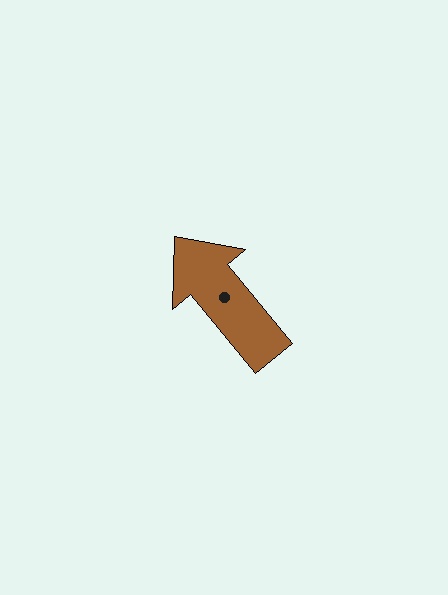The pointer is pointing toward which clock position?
Roughly 11 o'clock.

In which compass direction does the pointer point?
Northwest.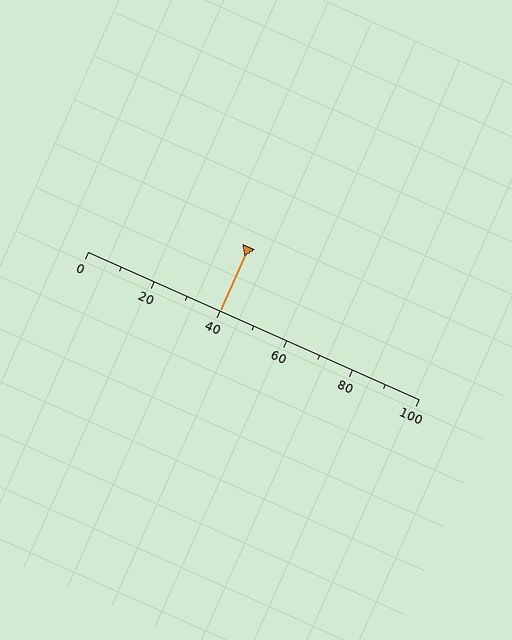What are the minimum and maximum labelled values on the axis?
The axis runs from 0 to 100.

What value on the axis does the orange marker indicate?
The marker indicates approximately 40.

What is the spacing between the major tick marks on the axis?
The major ticks are spaced 20 apart.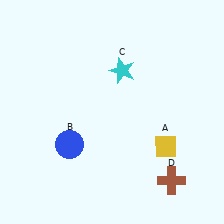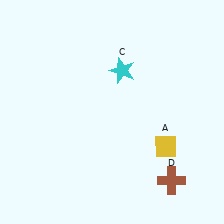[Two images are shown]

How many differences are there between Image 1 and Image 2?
There is 1 difference between the two images.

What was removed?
The blue circle (B) was removed in Image 2.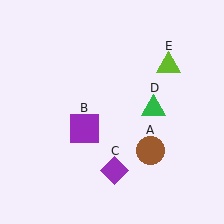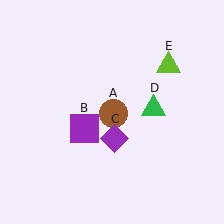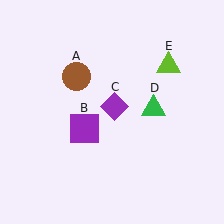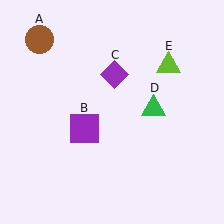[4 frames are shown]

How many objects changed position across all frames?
2 objects changed position: brown circle (object A), purple diamond (object C).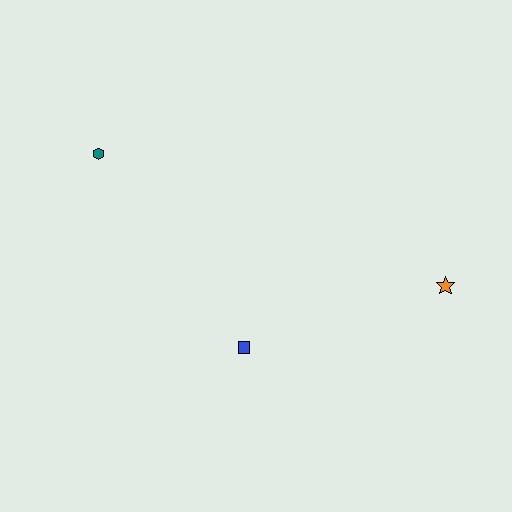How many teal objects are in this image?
There is 1 teal object.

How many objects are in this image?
There are 3 objects.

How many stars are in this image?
There is 1 star.